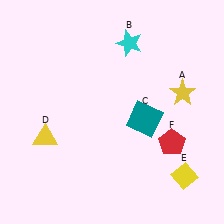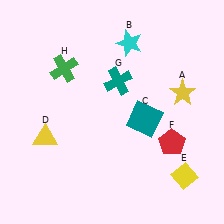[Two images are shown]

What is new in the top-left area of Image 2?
A green cross (H) was added in the top-left area of Image 2.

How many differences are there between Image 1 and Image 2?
There are 2 differences between the two images.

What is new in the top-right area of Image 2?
A teal cross (G) was added in the top-right area of Image 2.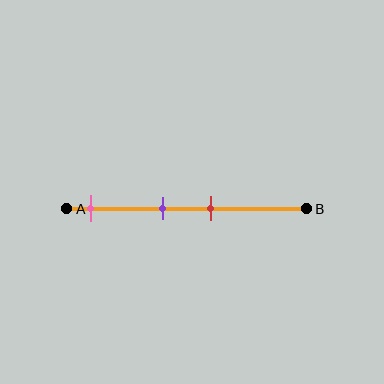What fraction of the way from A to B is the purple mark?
The purple mark is approximately 40% (0.4) of the way from A to B.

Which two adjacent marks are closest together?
The purple and red marks are the closest adjacent pair.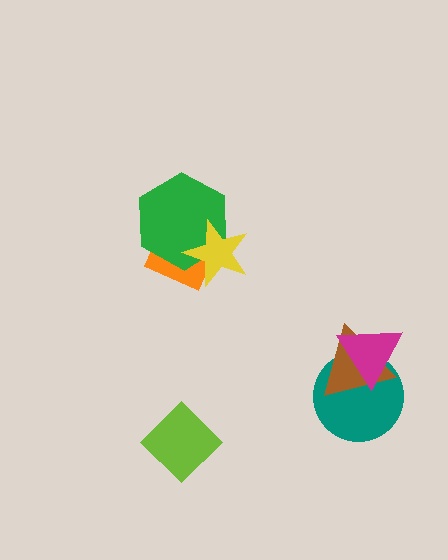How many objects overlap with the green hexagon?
2 objects overlap with the green hexagon.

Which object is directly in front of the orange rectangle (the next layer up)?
The green hexagon is directly in front of the orange rectangle.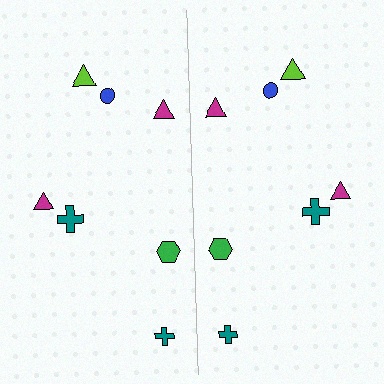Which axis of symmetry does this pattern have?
The pattern has a vertical axis of symmetry running through the center of the image.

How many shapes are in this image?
There are 14 shapes in this image.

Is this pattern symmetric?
Yes, this pattern has bilateral (reflection) symmetry.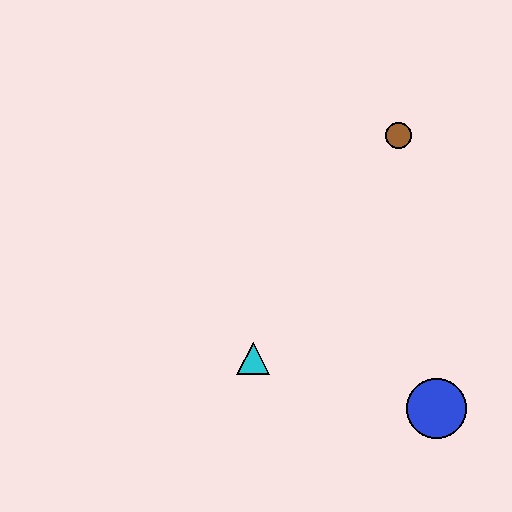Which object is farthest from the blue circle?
The brown circle is farthest from the blue circle.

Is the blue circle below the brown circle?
Yes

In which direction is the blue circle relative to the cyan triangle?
The blue circle is to the right of the cyan triangle.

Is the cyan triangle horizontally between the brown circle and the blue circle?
No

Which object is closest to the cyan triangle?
The blue circle is closest to the cyan triangle.